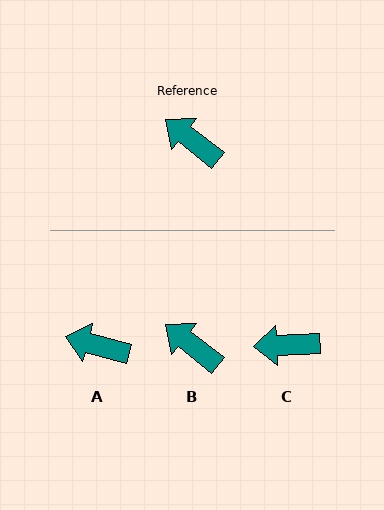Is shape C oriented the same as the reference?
No, it is off by about 41 degrees.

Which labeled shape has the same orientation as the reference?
B.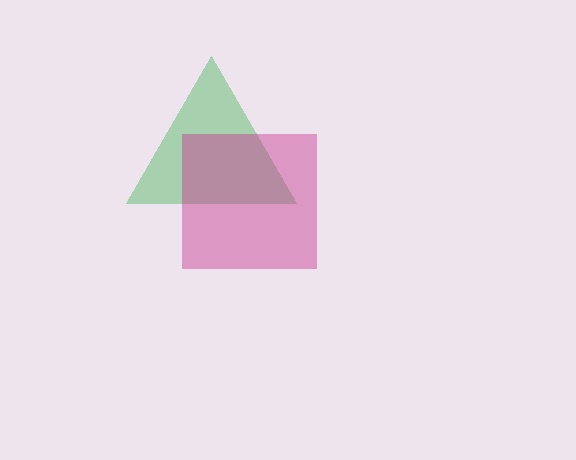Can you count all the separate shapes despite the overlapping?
Yes, there are 2 separate shapes.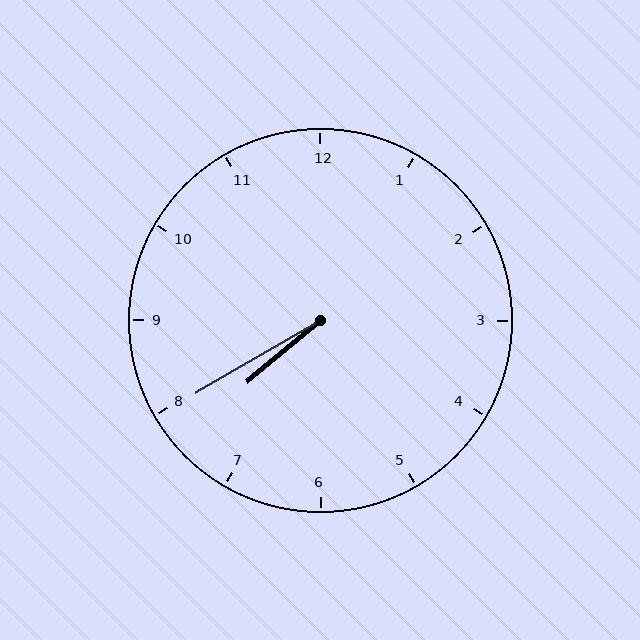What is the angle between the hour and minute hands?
Approximately 10 degrees.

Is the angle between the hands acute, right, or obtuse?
It is acute.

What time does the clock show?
7:40.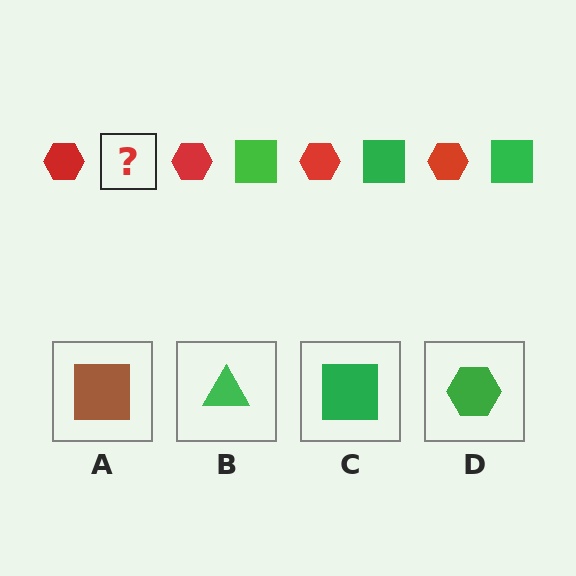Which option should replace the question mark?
Option C.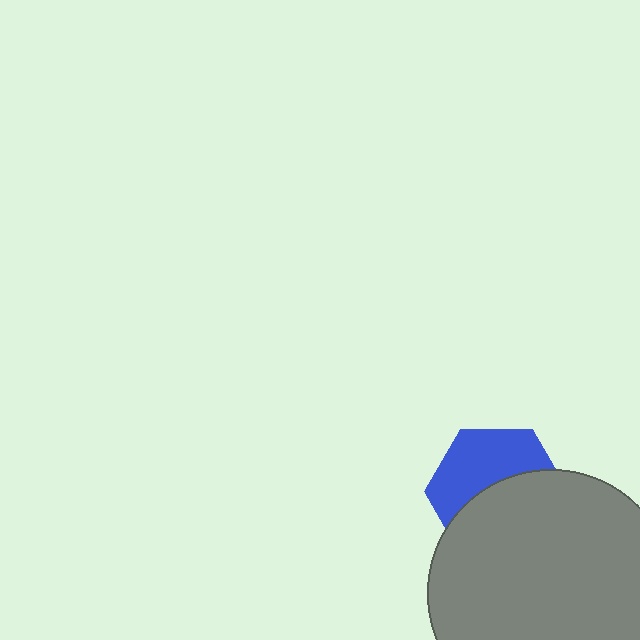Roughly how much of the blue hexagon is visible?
About half of it is visible (roughly 47%).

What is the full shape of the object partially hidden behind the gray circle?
The partially hidden object is a blue hexagon.